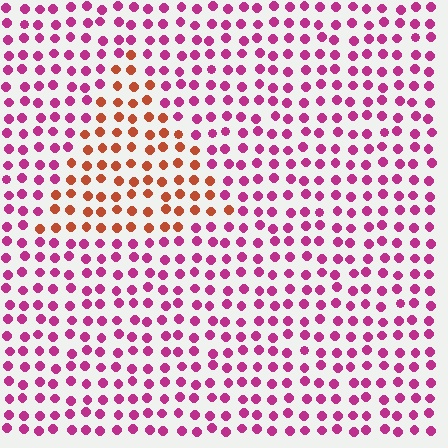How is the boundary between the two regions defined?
The boundary is defined purely by a slight shift in hue (about 52 degrees). Spacing, size, and orientation are identical on both sides.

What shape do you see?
I see a triangle.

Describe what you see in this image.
The image is filled with small magenta elements in a uniform arrangement. A triangle-shaped region is visible where the elements are tinted to a slightly different hue, forming a subtle color boundary.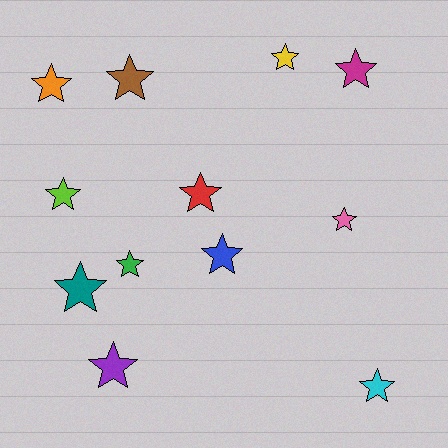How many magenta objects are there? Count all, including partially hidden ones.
There is 1 magenta object.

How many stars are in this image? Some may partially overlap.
There are 12 stars.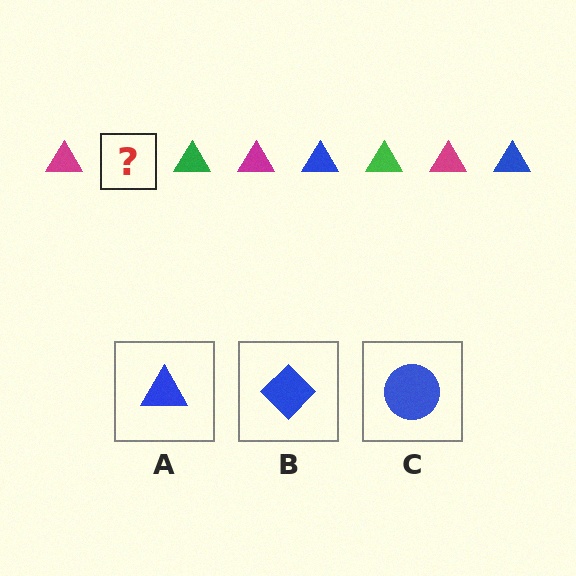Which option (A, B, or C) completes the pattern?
A.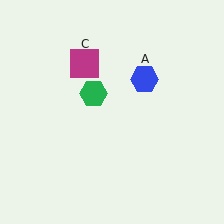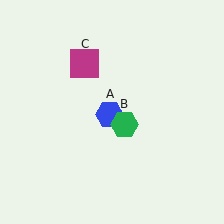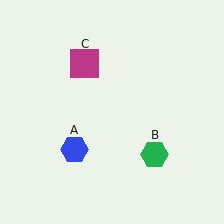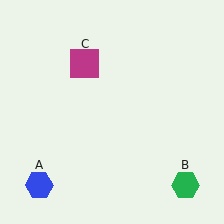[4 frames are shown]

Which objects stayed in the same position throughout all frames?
Magenta square (object C) remained stationary.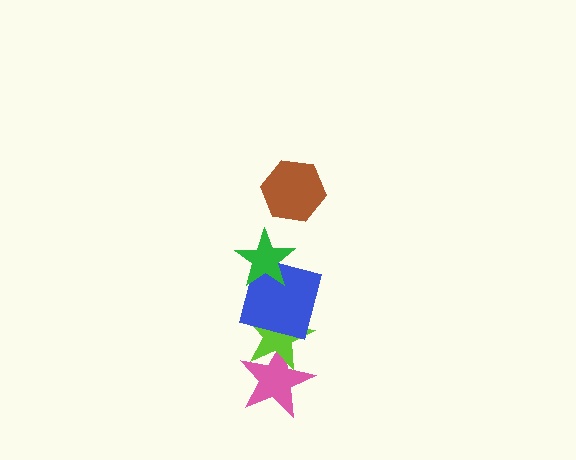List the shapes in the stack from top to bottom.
From top to bottom: the brown hexagon, the green star, the blue square, the lime star, the pink star.